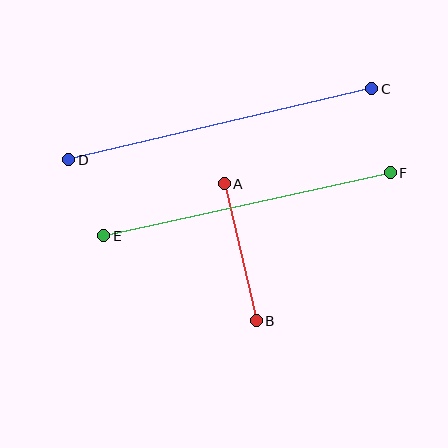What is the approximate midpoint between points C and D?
The midpoint is at approximately (220, 124) pixels.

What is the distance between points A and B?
The distance is approximately 140 pixels.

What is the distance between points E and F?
The distance is approximately 293 pixels.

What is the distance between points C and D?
The distance is approximately 311 pixels.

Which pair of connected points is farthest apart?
Points C and D are farthest apart.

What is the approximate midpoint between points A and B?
The midpoint is at approximately (240, 252) pixels.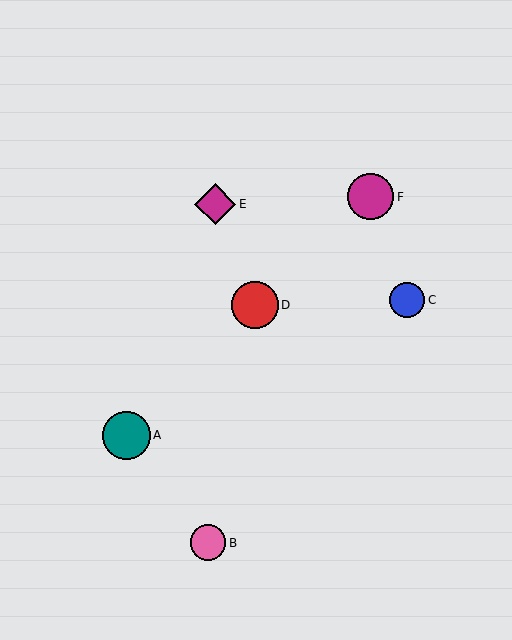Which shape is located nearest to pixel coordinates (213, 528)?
The pink circle (labeled B) at (208, 543) is nearest to that location.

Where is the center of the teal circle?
The center of the teal circle is at (126, 435).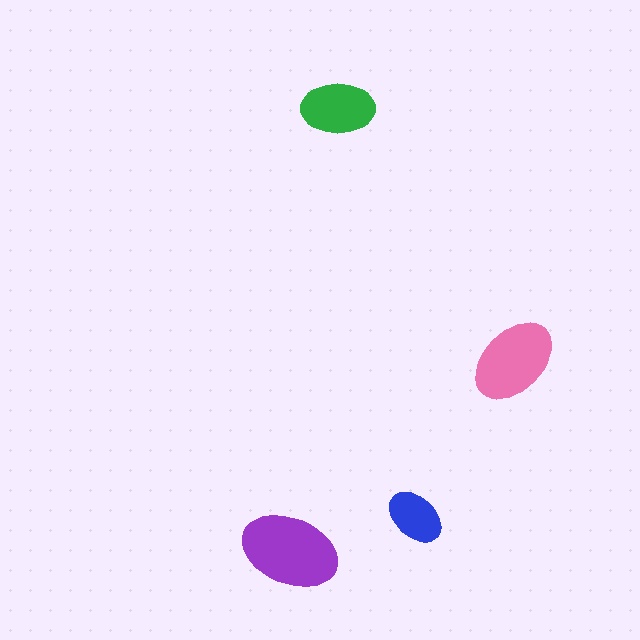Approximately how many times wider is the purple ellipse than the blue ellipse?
About 1.5 times wider.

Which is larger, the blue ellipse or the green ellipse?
The green one.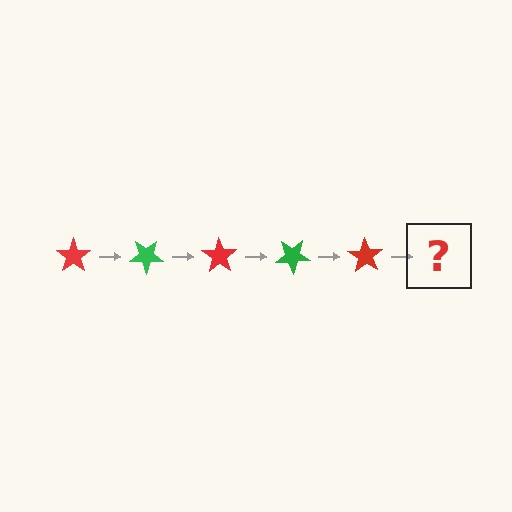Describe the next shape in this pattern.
It should be a green star, rotated 175 degrees from the start.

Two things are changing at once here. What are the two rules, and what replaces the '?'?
The two rules are that it rotates 35 degrees each step and the color cycles through red and green. The '?' should be a green star, rotated 175 degrees from the start.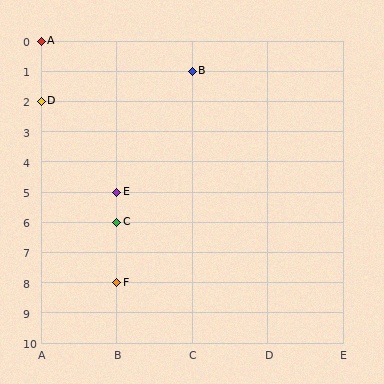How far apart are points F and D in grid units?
Points F and D are 1 column and 6 rows apart (about 6.1 grid units diagonally).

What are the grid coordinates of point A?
Point A is at grid coordinates (A, 0).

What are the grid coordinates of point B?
Point B is at grid coordinates (C, 1).